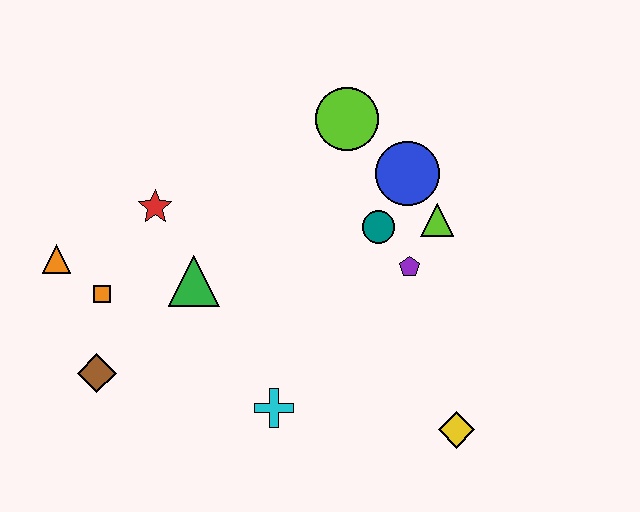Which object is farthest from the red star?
The yellow diamond is farthest from the red star.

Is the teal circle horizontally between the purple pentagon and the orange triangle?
Yes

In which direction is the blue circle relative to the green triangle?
The blue circle is to the right of the green triangle.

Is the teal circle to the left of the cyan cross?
No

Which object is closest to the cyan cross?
The green triangle is closest to the cyan cross.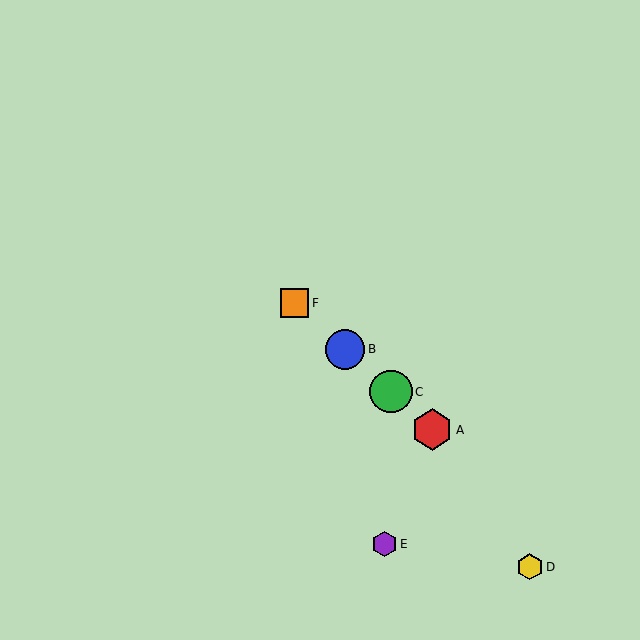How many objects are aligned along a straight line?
4 objects (A, B, C, F) are aligned along a straight line.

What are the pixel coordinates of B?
Object B is at (345, 349).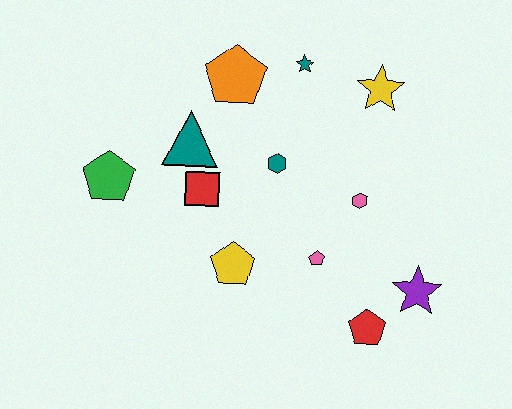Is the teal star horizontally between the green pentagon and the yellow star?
Yes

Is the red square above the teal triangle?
No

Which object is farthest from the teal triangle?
The purple star is farthest from the teal triangle.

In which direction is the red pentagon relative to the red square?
The red pentagon is to the right of the red square.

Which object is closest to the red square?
The teal triangle is closest to the red square.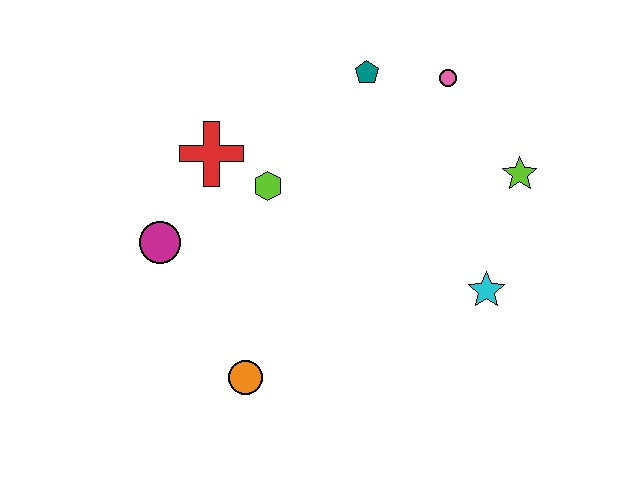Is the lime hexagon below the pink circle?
Yes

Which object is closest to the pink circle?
The teal pentagon is closest to the pink circle.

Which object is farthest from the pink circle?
The orange circle is farthest from the pink circle.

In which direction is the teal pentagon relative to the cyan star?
The teal pentagon is above the cyan star.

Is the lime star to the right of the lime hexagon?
Yes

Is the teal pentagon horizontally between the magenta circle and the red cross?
No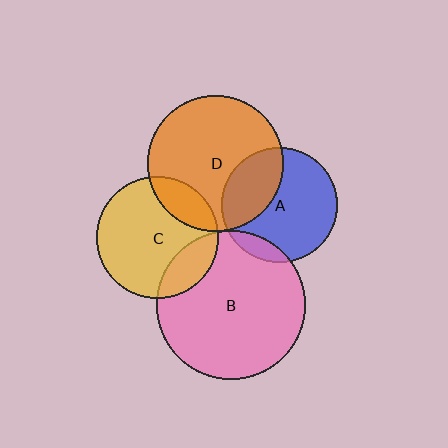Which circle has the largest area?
Circle B (pink).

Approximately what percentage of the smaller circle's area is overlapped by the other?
Approximately 35%.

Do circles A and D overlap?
Yes.